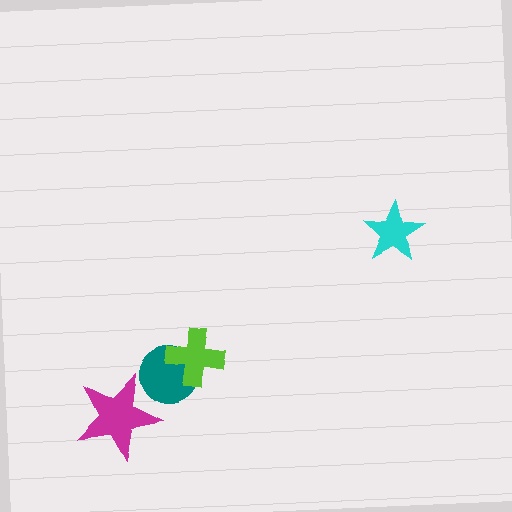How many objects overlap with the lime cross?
1 object overlaps with the lime cross.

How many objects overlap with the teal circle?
2 objects overlap with the teal circle.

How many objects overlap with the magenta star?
1 object overlaps with the magenta star.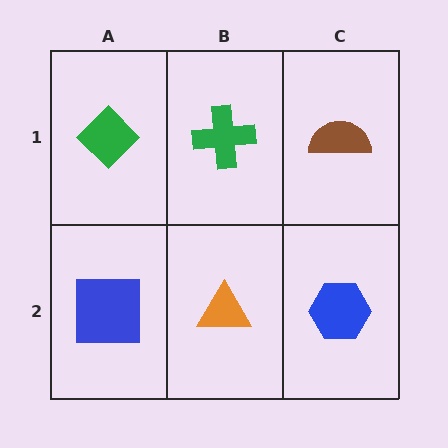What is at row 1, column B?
A green cross.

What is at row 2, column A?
A blue square.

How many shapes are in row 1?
3 shapes.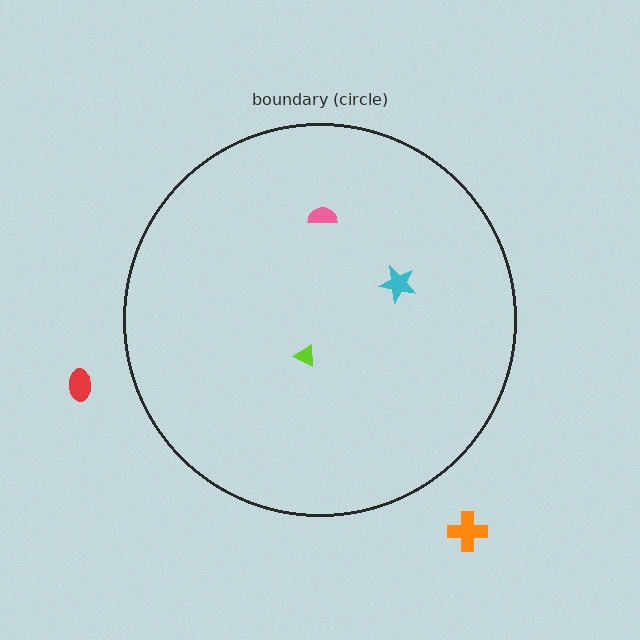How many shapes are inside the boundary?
3 inside, 2 outside.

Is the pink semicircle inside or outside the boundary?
Inside.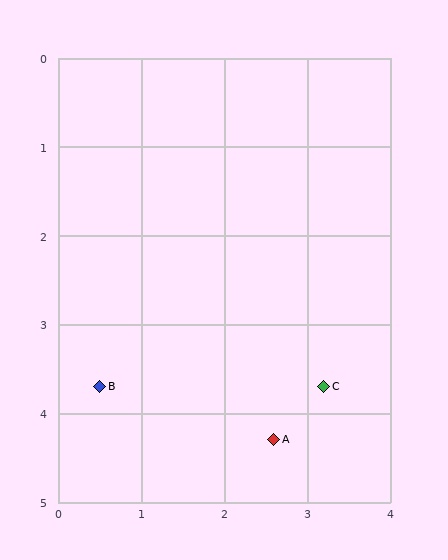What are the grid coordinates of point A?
Point A is at approximately (2.6, 4.3).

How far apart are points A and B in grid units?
Points A and B are about 2.2 grid units apart.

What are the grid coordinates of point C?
Point C is at approximately (3.2, 3.7).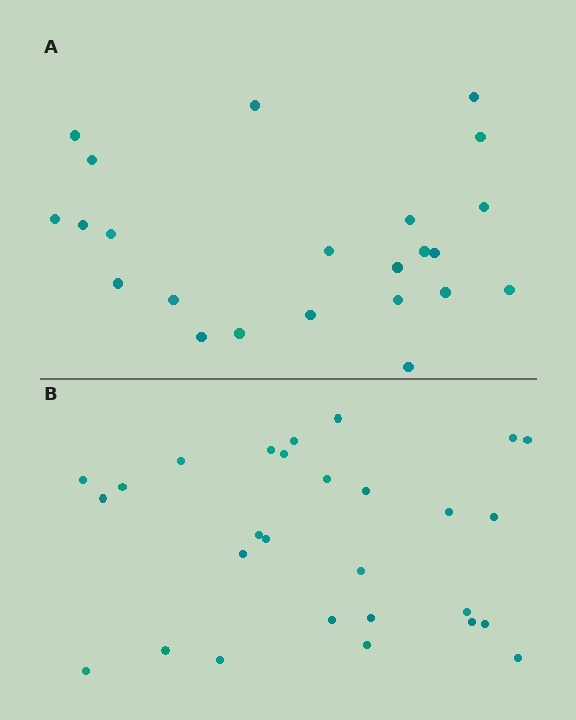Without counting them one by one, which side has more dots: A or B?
Region B (the bottom region) has more dots.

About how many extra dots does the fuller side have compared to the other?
Region B has about 5 more dots than region A.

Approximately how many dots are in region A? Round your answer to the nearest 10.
About 20 dots. (The exact count is 23, which rounds to 20.)